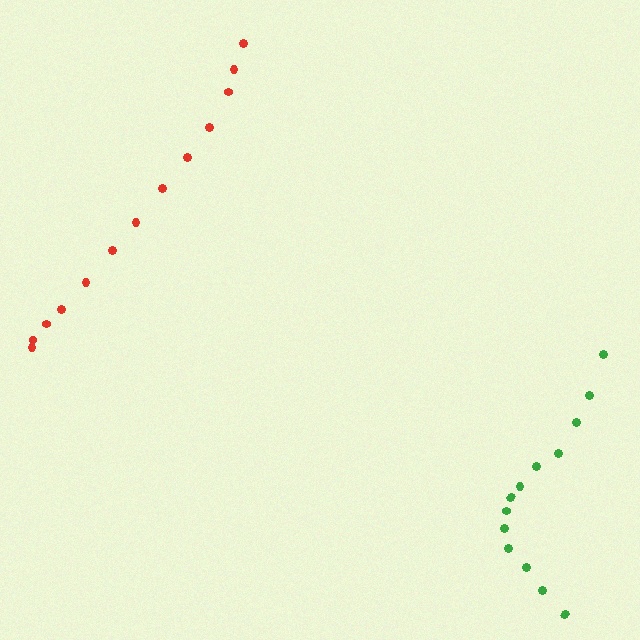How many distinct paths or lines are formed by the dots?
There are 2 distinct paths.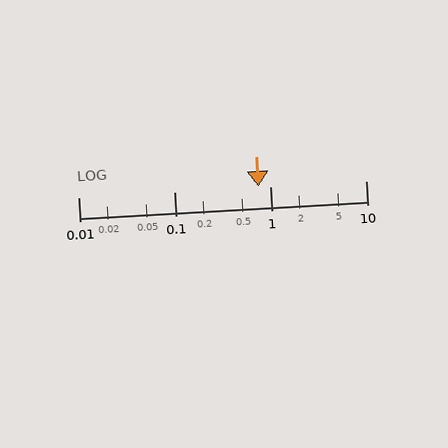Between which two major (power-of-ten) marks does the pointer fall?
The pointer is between 0.1 and 1.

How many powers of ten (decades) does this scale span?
The scale spans 3 decades, from 0.01 to 10.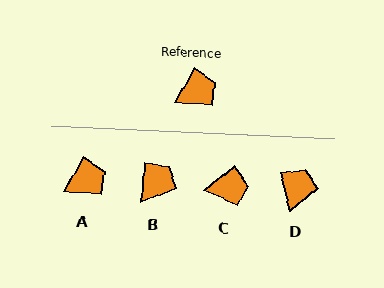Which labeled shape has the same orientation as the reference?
A.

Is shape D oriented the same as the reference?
No, it is off by about 43 degrees.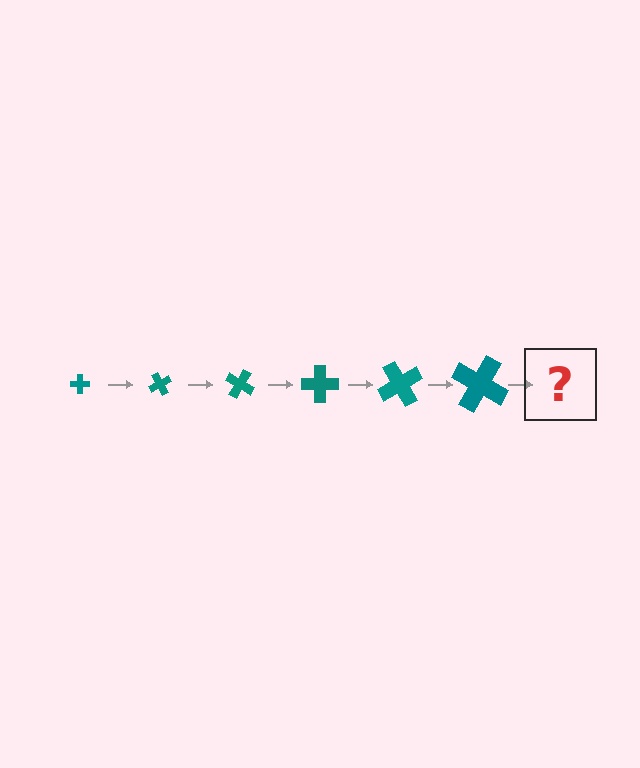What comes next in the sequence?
The next element should be a cross, larger than the previous one and rotated 360 degrees from the start.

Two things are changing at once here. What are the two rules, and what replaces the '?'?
The two rules are that the cross grows larger each step and it rotates 60 degrees each step. The '?' should be a cross, larger than the previous one and rotated 360 degrees from the start.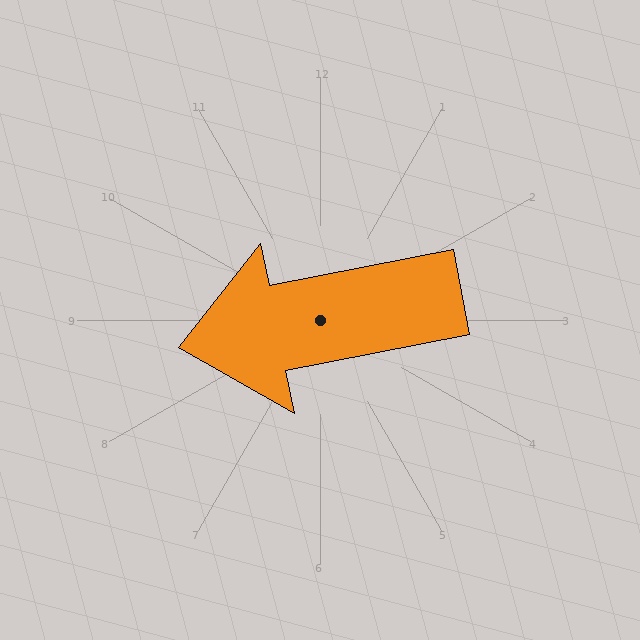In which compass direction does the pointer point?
West.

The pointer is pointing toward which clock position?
Roughly 9 o'clock.